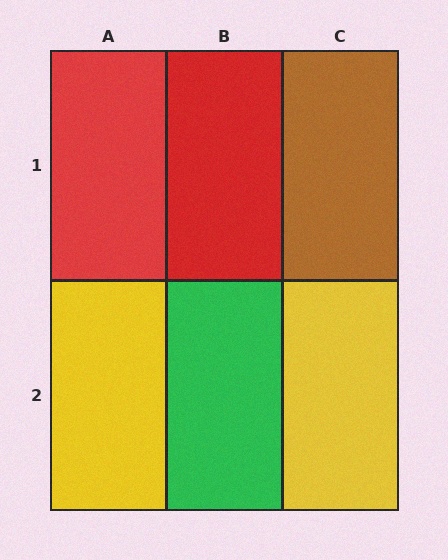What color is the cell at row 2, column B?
Green.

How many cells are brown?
1 cell is brown.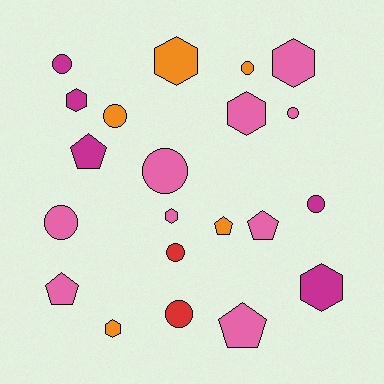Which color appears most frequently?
Pink, with 9 objects.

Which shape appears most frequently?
Circle, with 9 objects.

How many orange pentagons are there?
There is 1 orange pentagon.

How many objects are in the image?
There are 21 objects.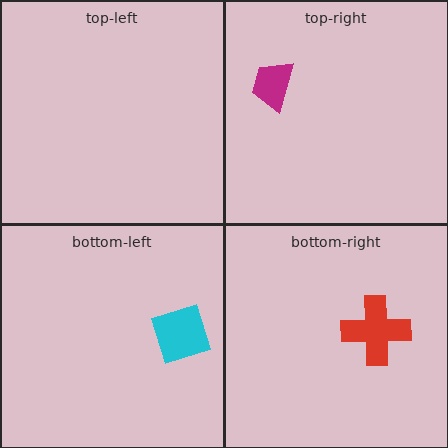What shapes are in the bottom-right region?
The red cross.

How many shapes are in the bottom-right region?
1.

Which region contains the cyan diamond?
The bottom-left region.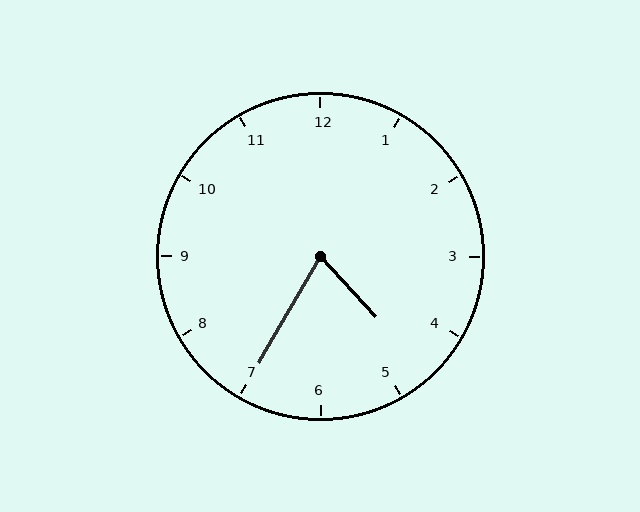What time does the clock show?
4:35.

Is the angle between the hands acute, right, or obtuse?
It is acute.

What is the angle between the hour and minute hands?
Approximately 72 degrees.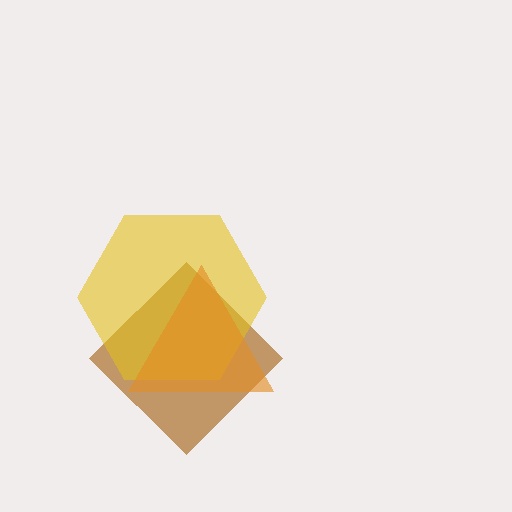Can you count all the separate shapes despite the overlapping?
Yes, there are 3 separate shapes.